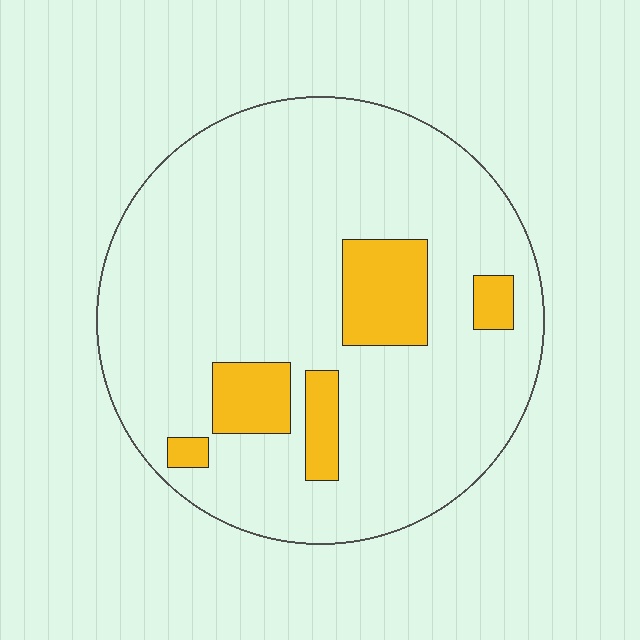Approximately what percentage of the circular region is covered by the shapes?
Approximately 15%.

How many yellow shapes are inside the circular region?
5.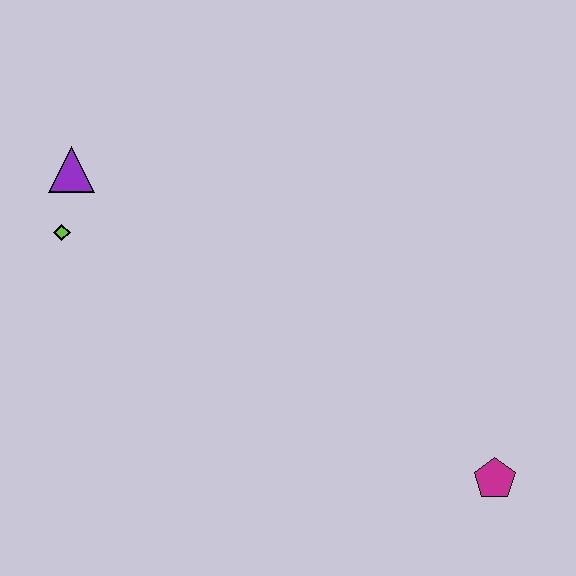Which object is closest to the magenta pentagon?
The lime diamond is closest to the magenta pentagon.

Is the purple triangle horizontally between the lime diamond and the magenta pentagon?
Yes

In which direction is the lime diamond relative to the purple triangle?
The lime diamond is below the purple triangle.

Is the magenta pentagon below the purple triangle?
Yes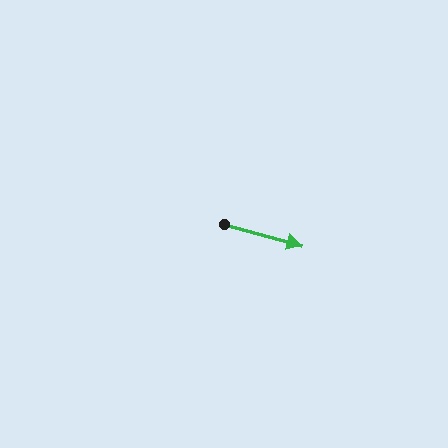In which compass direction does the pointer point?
East.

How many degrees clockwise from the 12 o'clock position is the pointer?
Approximately 105 degrees.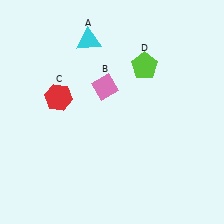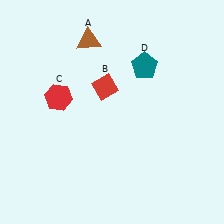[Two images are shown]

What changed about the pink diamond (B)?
In Image 1, B is pink. In Image 2, it changed to red.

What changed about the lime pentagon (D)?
In Image 1, D is lime. In Image 2, it changed to teal.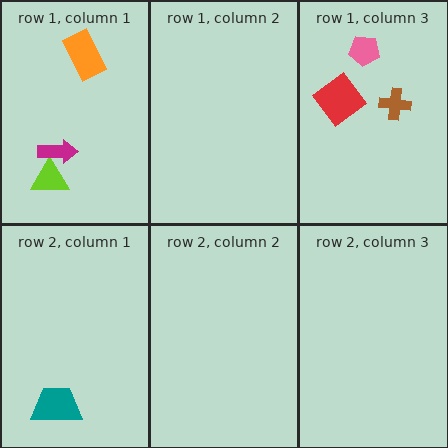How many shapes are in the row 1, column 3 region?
3.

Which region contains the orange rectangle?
The row 1, column 1 region.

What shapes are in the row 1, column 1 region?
The orange rectangle, the lime triangle, the magenta arrow.